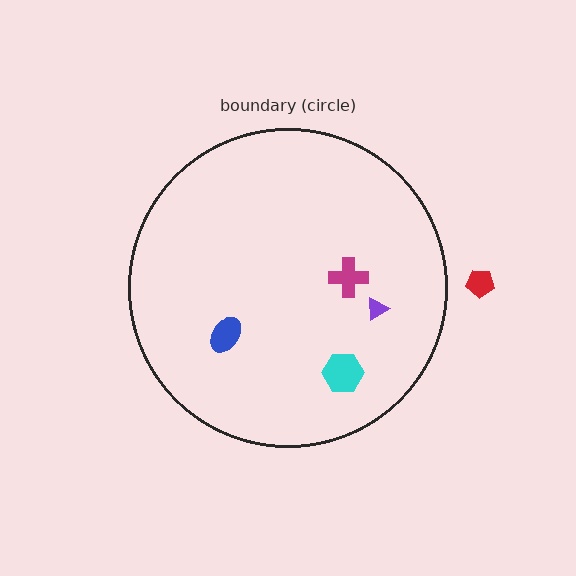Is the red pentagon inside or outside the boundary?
Outside.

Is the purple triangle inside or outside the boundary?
Inside.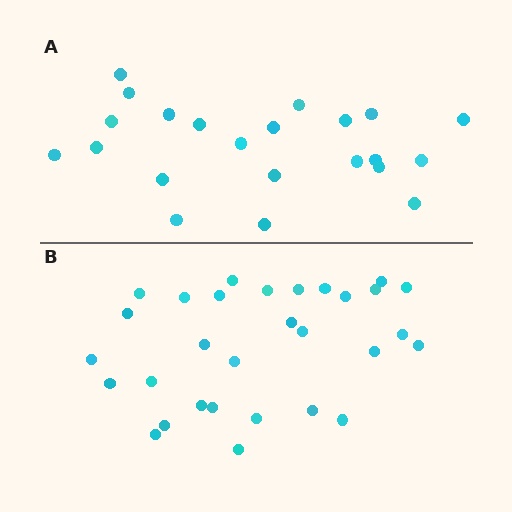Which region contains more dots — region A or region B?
Region B (the bottom region) has more dots.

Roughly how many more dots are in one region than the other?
Region B has roughly 8 or so more dots than region A.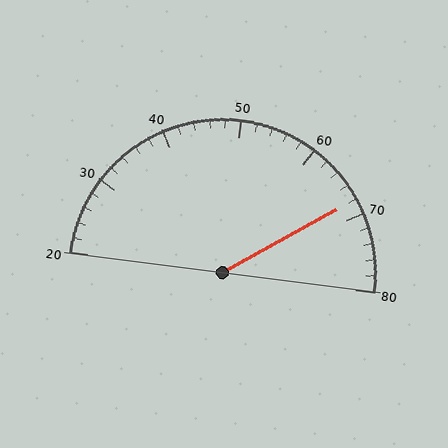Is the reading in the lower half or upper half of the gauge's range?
The reading is in the upper half of the range (20 to 80).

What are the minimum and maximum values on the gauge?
The gauge ranges from 20 to 80.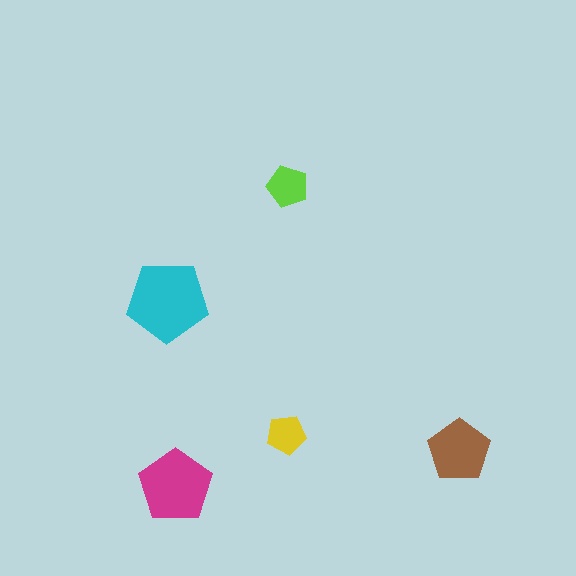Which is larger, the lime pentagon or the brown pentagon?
The brown one.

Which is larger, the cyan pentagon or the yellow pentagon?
The cyan one.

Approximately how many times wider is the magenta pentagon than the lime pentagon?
About 2 times wider.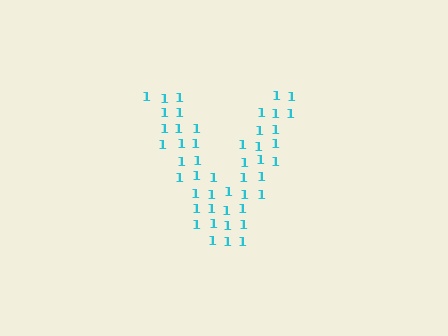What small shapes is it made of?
It is made of small digit 1's.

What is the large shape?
The large shape is the letter V.